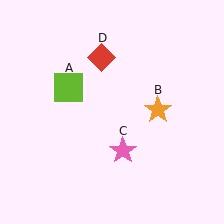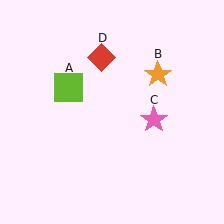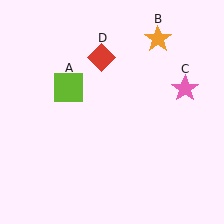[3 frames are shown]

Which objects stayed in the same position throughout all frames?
Lime square (object A) and red diamond (object D) remained stationary.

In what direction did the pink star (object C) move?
The pink star (object C) moved up and to the right.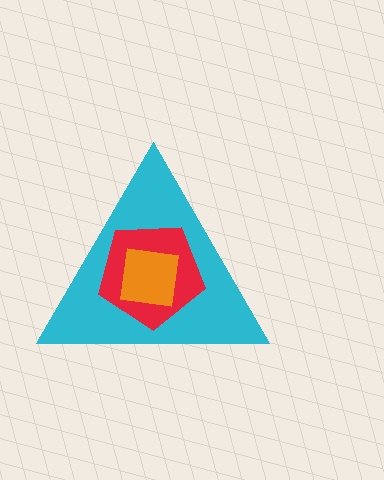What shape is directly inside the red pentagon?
The orange square.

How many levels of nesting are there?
3.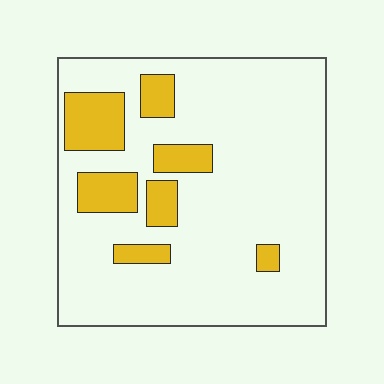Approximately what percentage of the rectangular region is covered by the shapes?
Approximately 15%.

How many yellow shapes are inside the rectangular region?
7.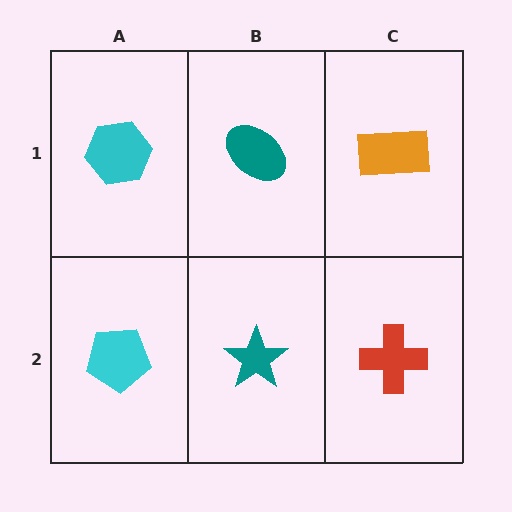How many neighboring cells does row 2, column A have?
2.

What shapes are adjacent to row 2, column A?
A cyan hexagon (row 1, column A), a teal star (row 2, column B).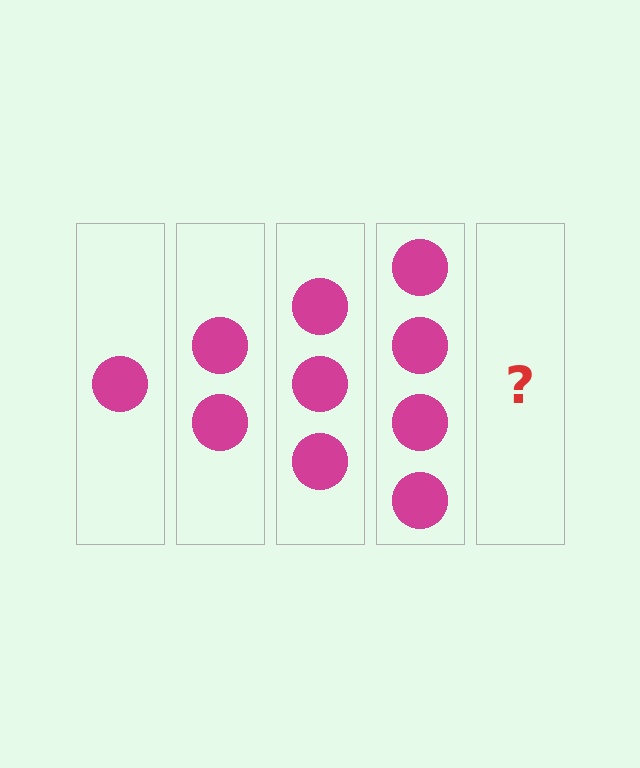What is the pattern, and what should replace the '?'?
The pattern is that each step adds one more circle. The '?' should be 5 circles.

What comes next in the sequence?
The next element should be 5 circles.